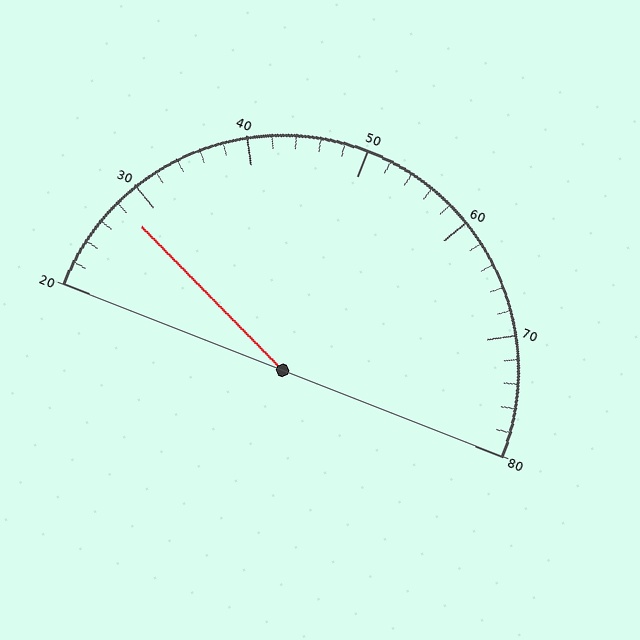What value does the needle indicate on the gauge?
The needle indicates approximately 28.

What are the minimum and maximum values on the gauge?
The gauge ranges from 20 to 80.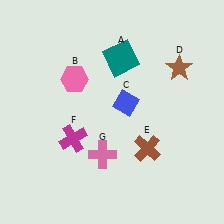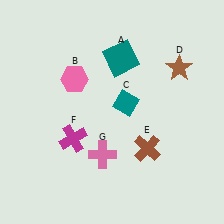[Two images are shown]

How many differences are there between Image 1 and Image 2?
There is 1 difference between the two images.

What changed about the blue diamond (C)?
In Image 1, C is blue. In Image 2, it changed to teal.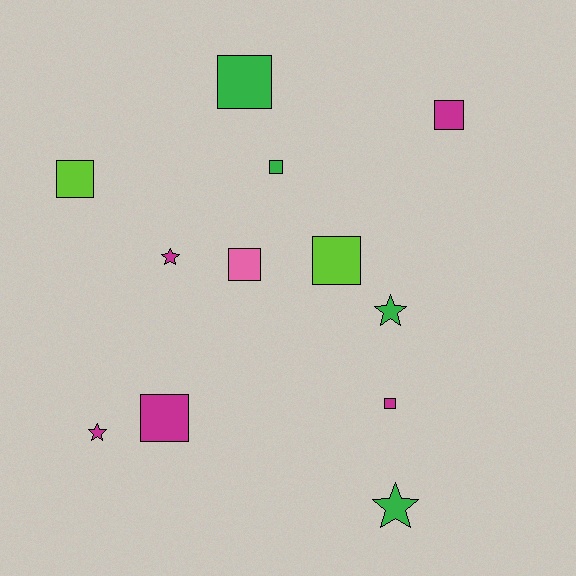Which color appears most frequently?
Magenta, with 5 objects.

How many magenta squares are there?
There are 3 magenta squares.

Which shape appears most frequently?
Square, with 8 objects.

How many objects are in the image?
There are 12 objects.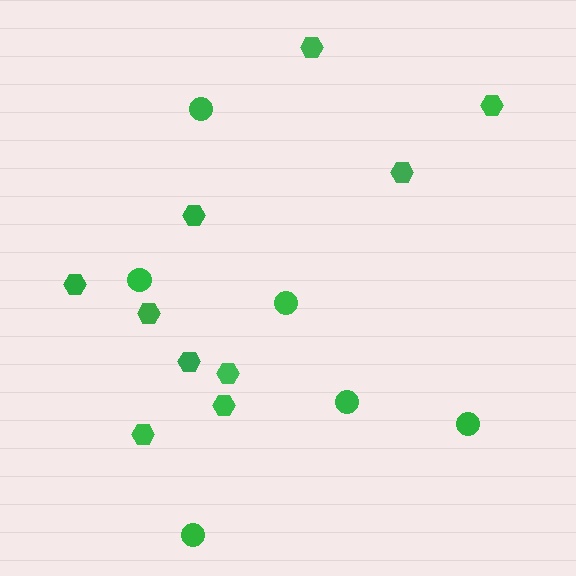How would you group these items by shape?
There are 2 groups: one group of circles (6) and one group of hexagons (10).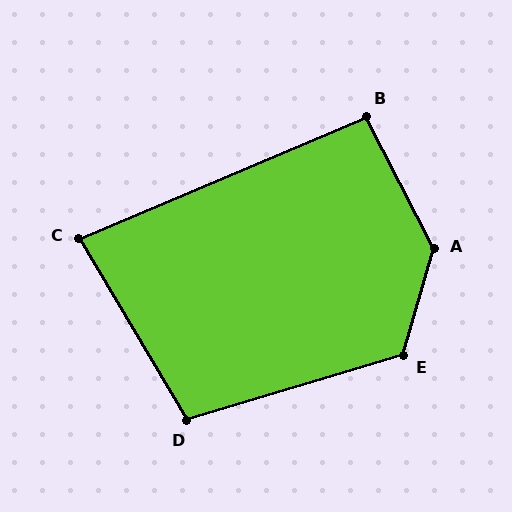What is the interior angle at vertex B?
Approximately 94 degrees (approximately right).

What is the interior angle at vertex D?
Approximately 104 degrees (obtuse).